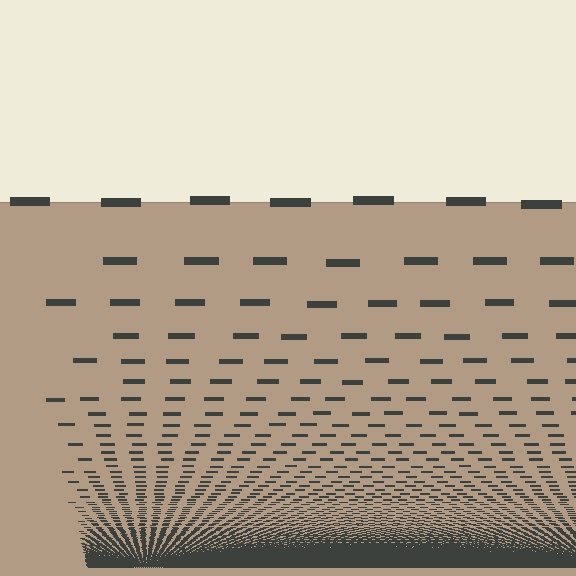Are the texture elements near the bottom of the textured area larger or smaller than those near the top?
Smaller. The gradient is inverted — elements near the bottom are smaller and denser.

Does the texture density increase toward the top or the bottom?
Density increases toward the bottom.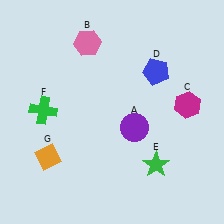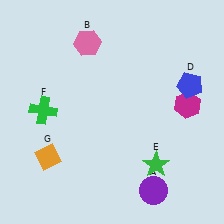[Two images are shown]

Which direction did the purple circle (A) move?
The purple circle (A) moved down.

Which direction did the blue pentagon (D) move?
The blue pentagon (D) moved right.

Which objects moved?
The objects that moved are: the purple circle (A), the blue pentagon (D).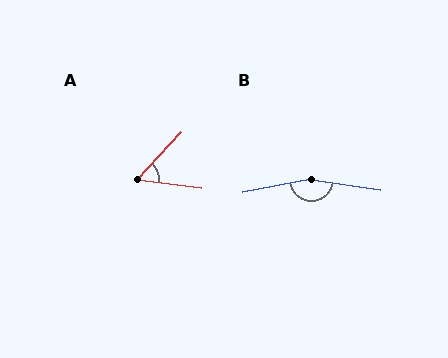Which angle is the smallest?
A, at approximately 54 degrees.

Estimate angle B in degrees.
Approximately 160 degrees.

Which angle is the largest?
B, at approximately 160 degrees.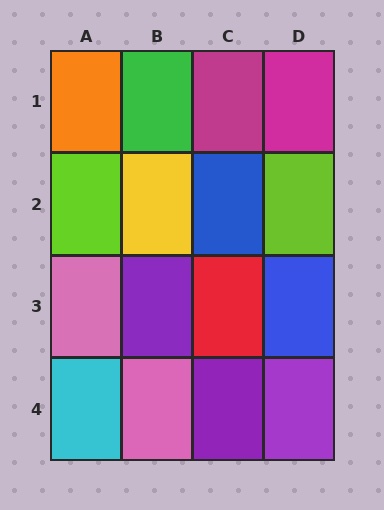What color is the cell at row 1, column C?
Magenta.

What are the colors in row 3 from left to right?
Pink, purple, red, blue.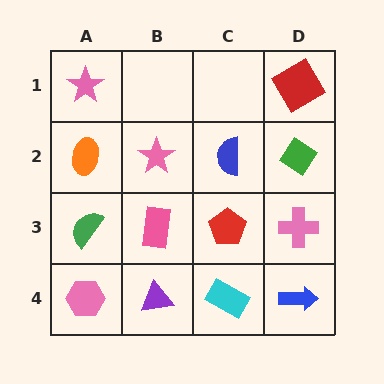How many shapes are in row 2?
4 shapes.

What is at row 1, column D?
A red diamond.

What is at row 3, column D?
A pink cross.